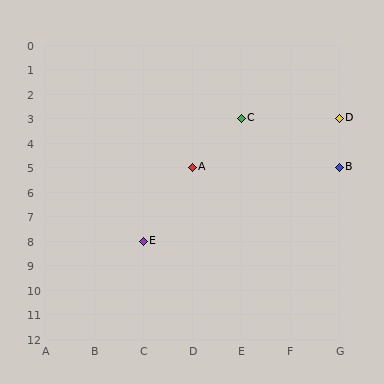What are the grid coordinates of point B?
Point B is at grid coordinates (G, 5).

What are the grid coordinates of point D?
Point D is at grid coordinates (G, 3).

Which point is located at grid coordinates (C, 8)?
Point E is at (C, 8).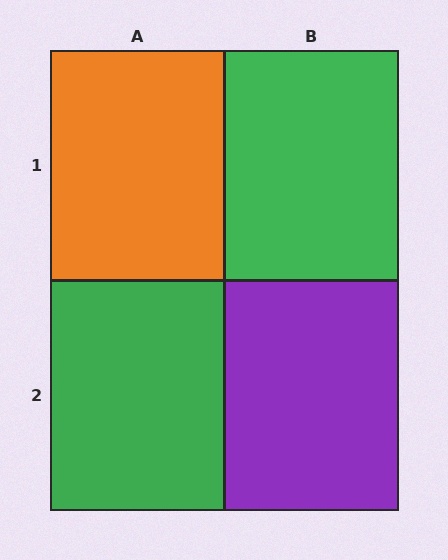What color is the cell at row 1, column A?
Orange.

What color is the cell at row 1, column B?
Green.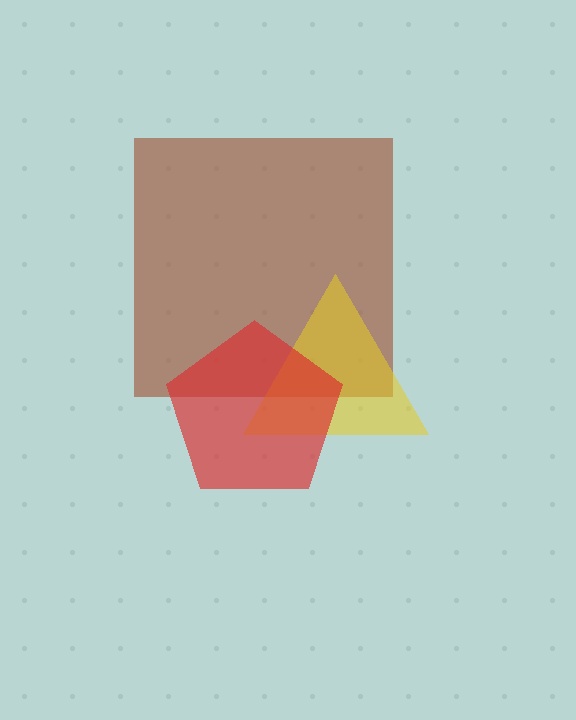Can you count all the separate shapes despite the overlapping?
Yes, there are 3 separate shapes.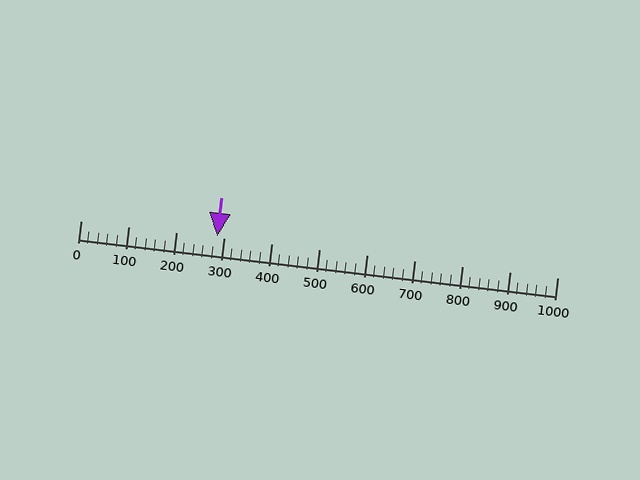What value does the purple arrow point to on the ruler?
The purple arrow points to approximately 286.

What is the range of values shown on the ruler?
The ruler shows values from 0 to 1000.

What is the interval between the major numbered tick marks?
The major tick marks are spaced 100 units apart.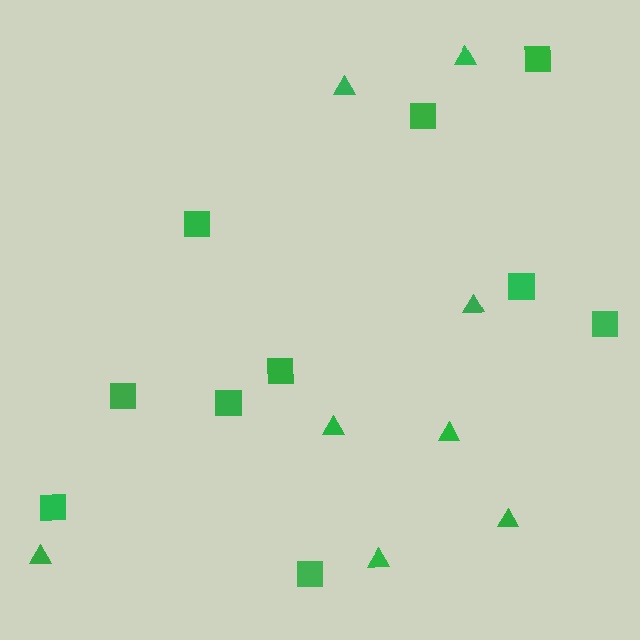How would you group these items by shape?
There are 2 groups: one group of squares (10) and one group of triangles (8).